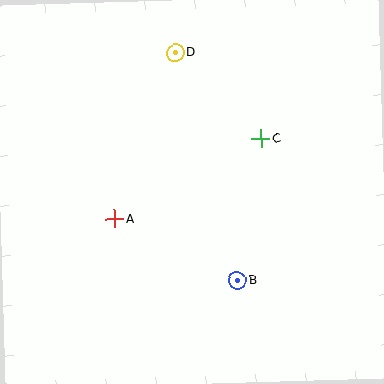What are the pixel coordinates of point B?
Point B is at (237, 280).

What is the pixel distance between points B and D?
The distance between B and D is 236 pixels.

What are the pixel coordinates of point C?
Point C is at (261, 139).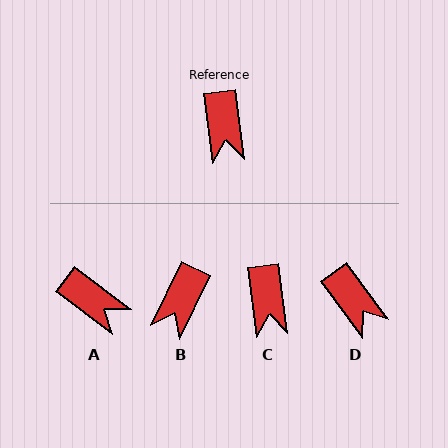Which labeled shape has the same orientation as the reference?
C.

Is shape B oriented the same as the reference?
No, it is off by about 33 degrees.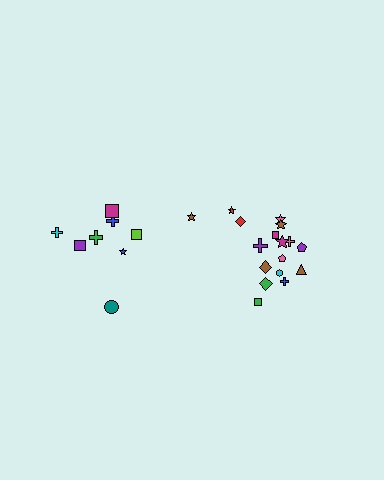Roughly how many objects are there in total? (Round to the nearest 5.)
Roughly 25 objects in total.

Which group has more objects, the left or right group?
The right group.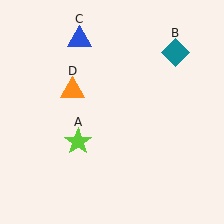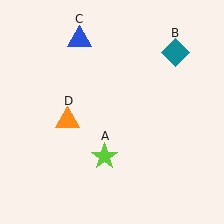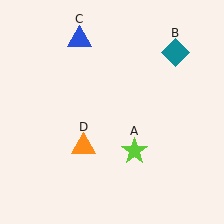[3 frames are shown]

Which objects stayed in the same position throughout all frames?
Teal diamond (object B) and blue triangle (object C) remained stationary.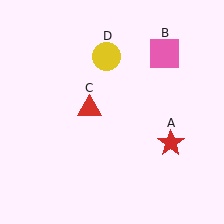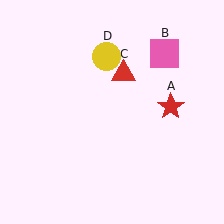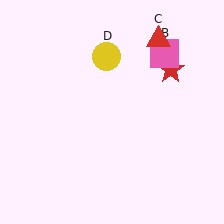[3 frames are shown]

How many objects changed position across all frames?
2 objects changed position: red star (object A), red triangle (object C).